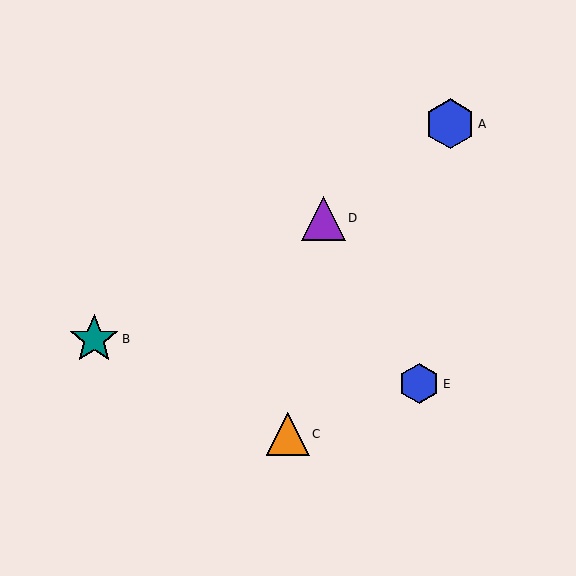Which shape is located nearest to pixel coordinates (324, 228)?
The purple triangle (labeled D) at (323, 218) is nearest to that location.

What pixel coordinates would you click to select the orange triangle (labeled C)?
Click at (288, 434) to select the orange triangle C.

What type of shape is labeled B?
Shape B is a teal star.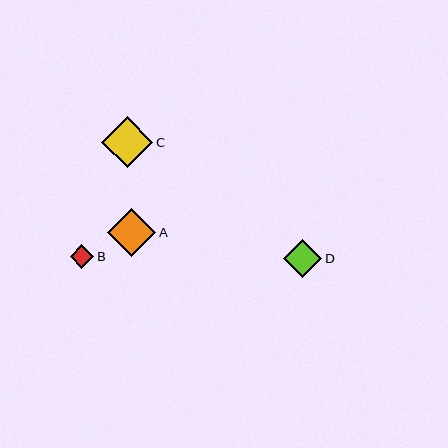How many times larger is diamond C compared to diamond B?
Diamond C is approximately 2.1 times the size of diamond B.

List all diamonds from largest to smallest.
From largest to smallest: C, A, D, B.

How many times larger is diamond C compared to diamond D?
Diamond C is approximately 1.3 times the size of diamond D.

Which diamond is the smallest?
Diamond B is the smallest with a size of approximately 24 pixels.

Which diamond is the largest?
Diamond C is the largest with a size of approximately 51 pixels.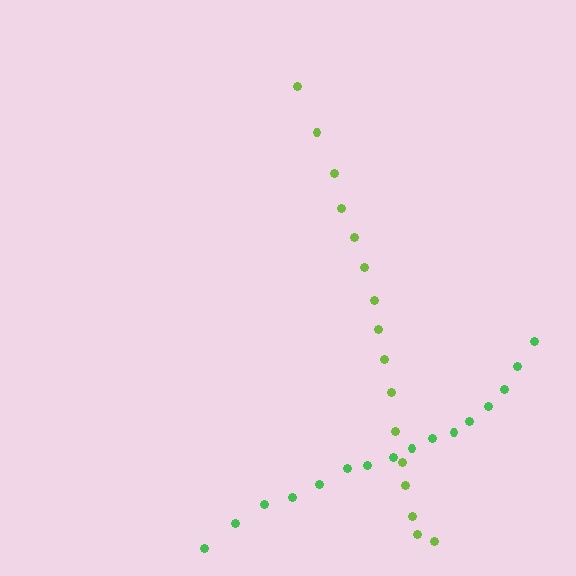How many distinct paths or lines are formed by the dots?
There are 2 distinct paths.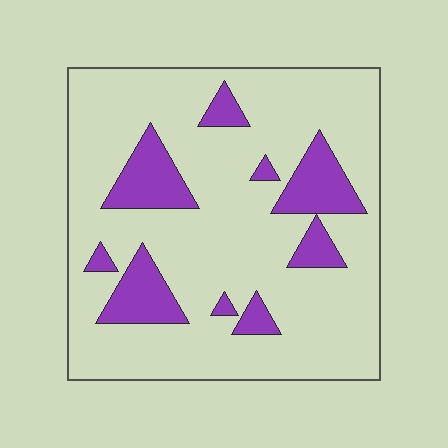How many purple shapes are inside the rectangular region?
9.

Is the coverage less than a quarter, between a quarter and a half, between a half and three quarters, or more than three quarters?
Less than a quarter.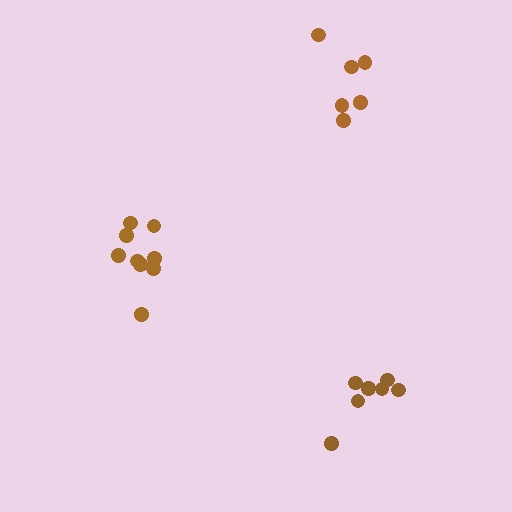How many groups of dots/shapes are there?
There are 3 groups.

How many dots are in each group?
Group 1: 6 dots, Group 2: 9 dots, Group 3: 7 dots (22 total).